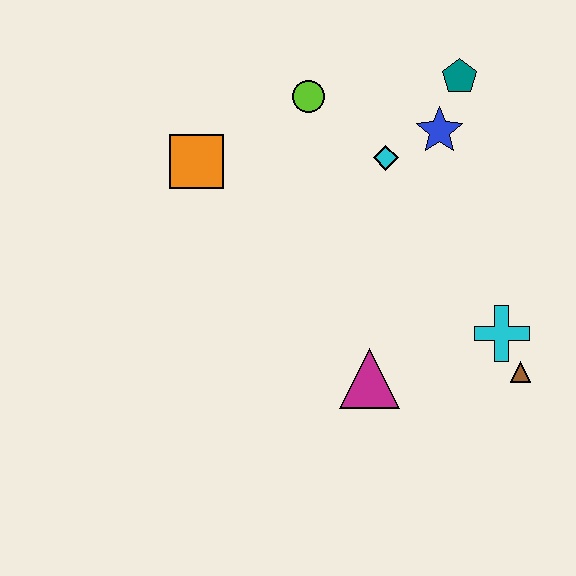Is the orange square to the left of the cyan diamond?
Yes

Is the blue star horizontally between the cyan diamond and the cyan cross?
Yes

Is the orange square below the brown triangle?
No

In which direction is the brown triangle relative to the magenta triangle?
The brown triangle is to the right of the magenta triangle.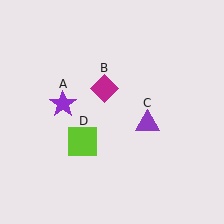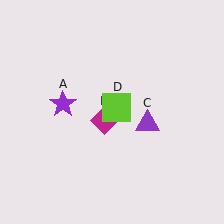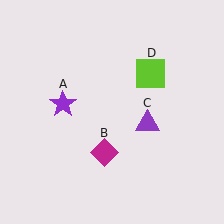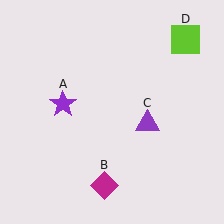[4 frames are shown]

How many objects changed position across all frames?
2 objects changed position: magenta diamond (object B), lime square (object D).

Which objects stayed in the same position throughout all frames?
Purple star (object A) and purple triangle (object C) remained stationary.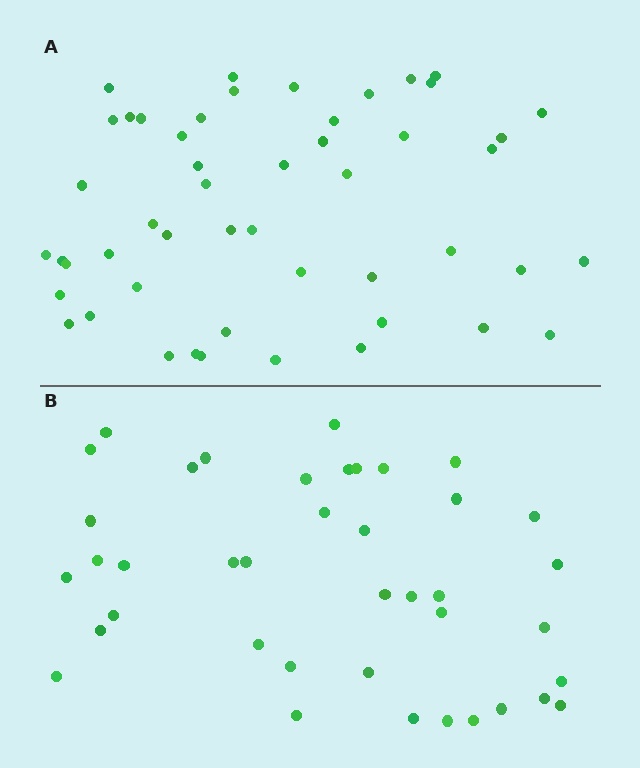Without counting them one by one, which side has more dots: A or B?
Region A (the top region) has more dots.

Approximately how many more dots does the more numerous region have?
Region A has roughly 10 or so more dots than region B.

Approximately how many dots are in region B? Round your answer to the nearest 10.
About 40 dots.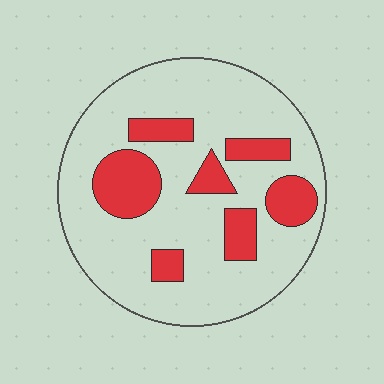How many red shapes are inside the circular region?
7.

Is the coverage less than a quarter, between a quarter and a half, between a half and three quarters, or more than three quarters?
Less than a quarter.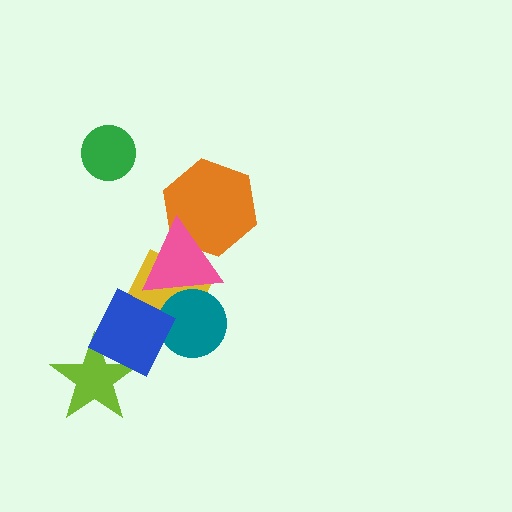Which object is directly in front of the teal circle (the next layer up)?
The pink triangle is directly in front of the teal circle.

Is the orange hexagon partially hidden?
Yes, it is partially covered by another shape.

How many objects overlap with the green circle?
0 objects overlap with the green circle.